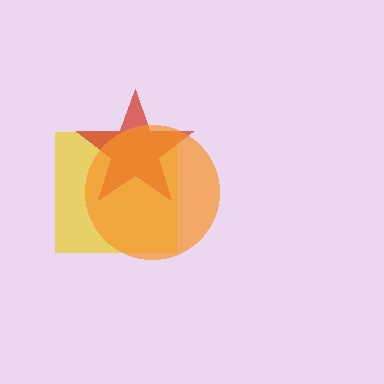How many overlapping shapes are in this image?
There are 3 overlapping shapes in the image.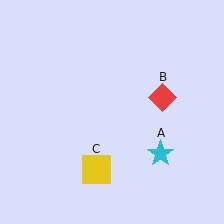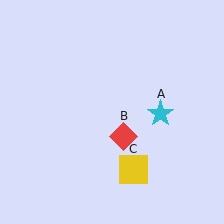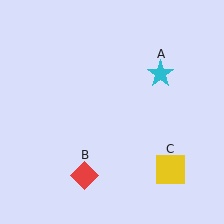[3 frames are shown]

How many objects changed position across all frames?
3 objects changed position: cyan star (object A), red diamond (object B), yellow square (object C).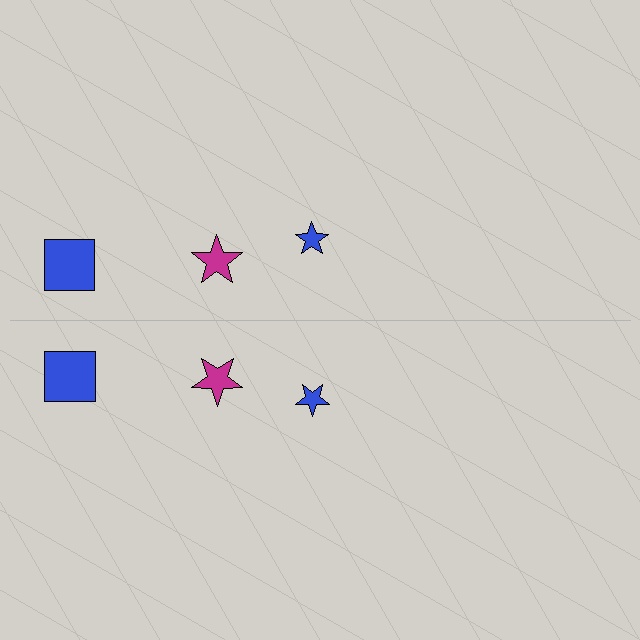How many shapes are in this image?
There are 6 shapes in this image.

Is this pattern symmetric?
Yes, this pattern has bilateral (reflection) symmetry.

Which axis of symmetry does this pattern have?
The pattern has a horizontal axis of symmetry running through the center of the image.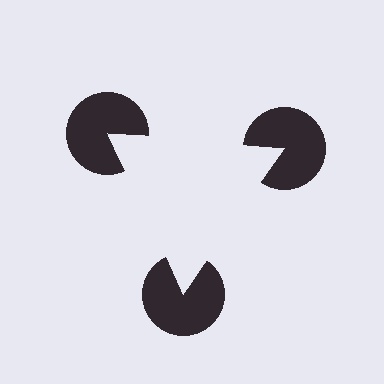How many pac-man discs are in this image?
There are 3 — one at each vertex of the illusory triangle.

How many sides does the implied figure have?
3 sides.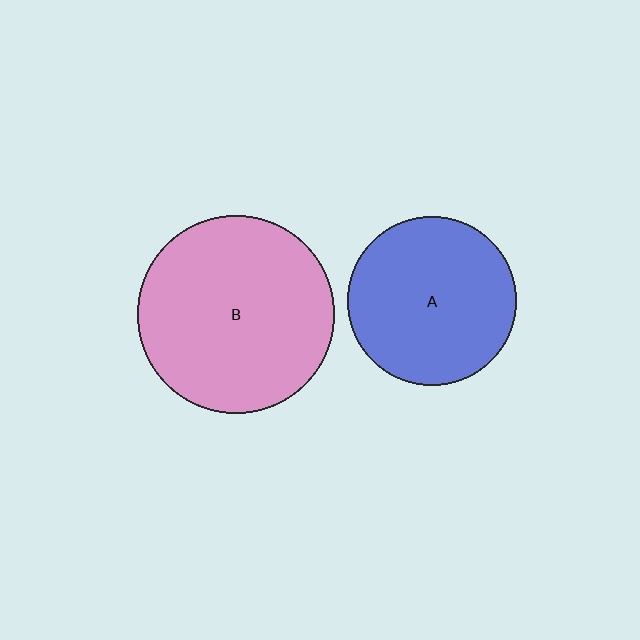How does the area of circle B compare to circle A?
Approximately 1.4 times.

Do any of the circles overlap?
No, none of the circles overlap.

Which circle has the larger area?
Circle B (pink).